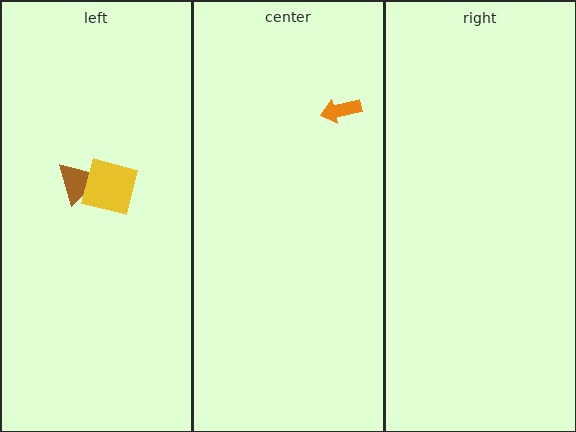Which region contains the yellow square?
The left region.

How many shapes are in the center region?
1.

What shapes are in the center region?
The orange arrow.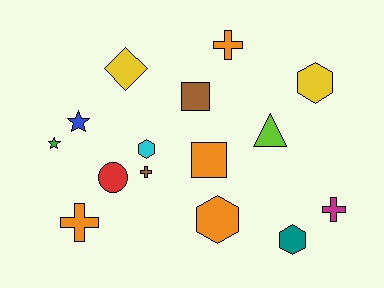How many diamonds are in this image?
There is 1 diamond.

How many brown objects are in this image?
There are 2 brown objects.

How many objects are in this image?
There are 15 objects.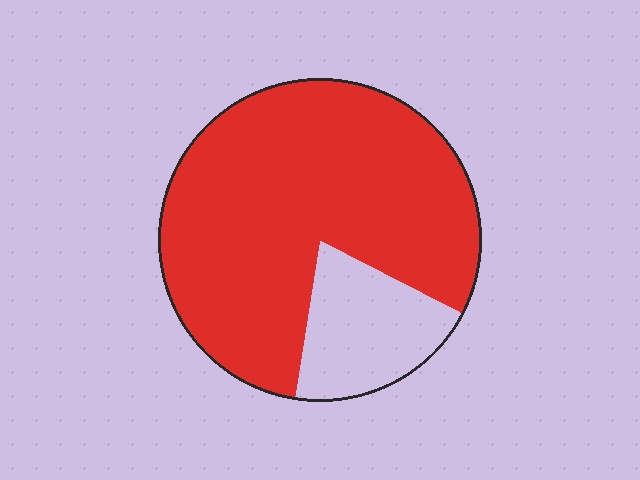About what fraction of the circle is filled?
About four fifths (4/5).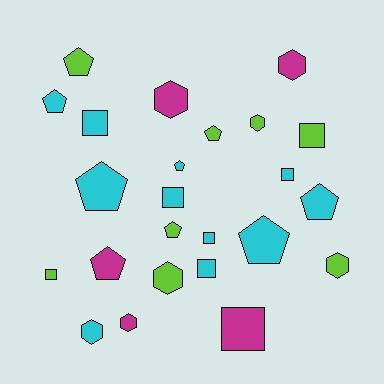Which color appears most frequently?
Cyan, with 11 objects.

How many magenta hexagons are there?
There are 3 magenta hexagons.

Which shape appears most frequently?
Pentagon, with 9 objects.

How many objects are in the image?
There are 24 objects.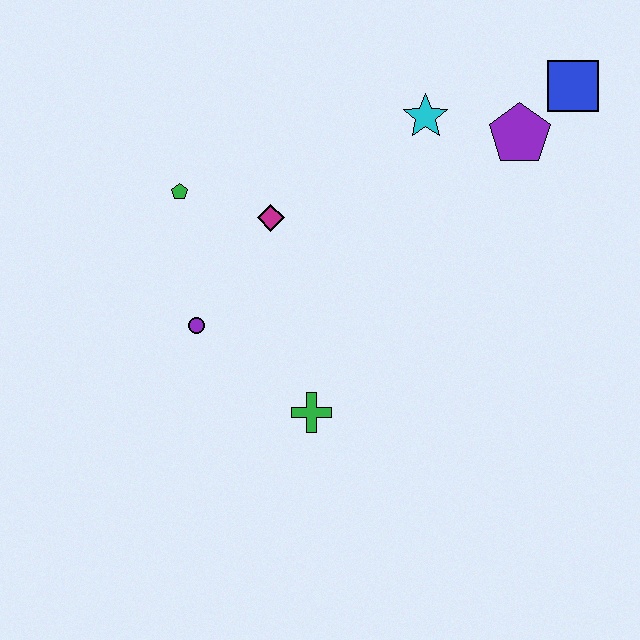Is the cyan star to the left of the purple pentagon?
Yes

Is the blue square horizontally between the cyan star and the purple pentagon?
No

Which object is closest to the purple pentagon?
The blue square is closest to the purple pentagon.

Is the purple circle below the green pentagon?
Yes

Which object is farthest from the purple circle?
The blue square is farthest from the purple circle.